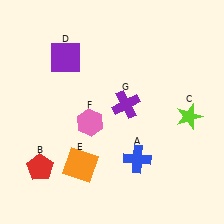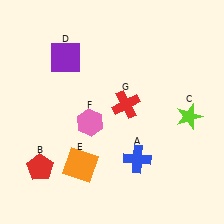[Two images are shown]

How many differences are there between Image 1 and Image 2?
There is 1 difference between the two images.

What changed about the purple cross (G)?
In Image 1, G is purple. In Image 2, it changed to red.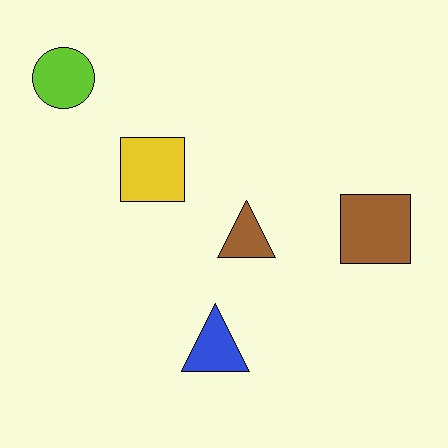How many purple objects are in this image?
There are no purple objects.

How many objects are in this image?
There are 5 objects.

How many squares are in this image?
There are 2 squares.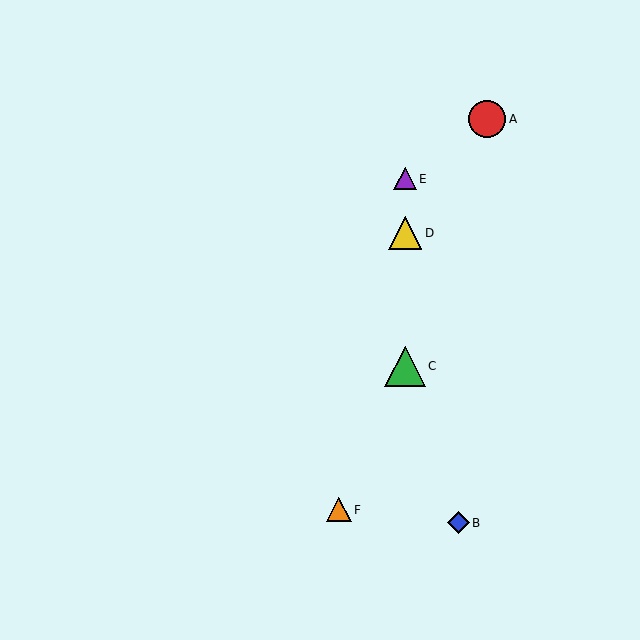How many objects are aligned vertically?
3 objects (C, D, E) are aligned vertically.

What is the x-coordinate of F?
Object F is at x≈339.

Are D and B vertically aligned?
No, D is at x≈405 and B is at x≈458.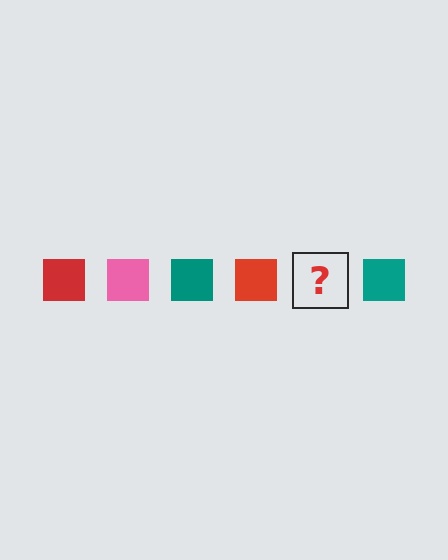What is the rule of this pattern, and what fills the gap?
The rule is that the pattern cycles through red, pink, teal squares. The gap should be filled with a pink square.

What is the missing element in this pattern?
The missing element is a pink square.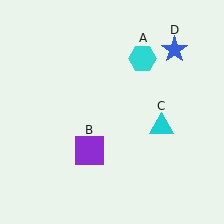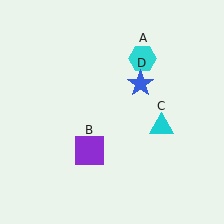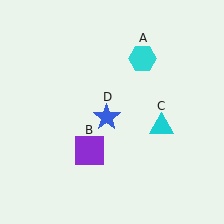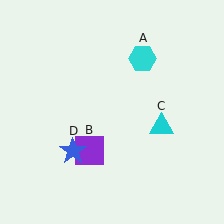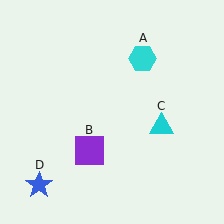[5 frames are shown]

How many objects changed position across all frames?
1 object changed position: blue star (object D).